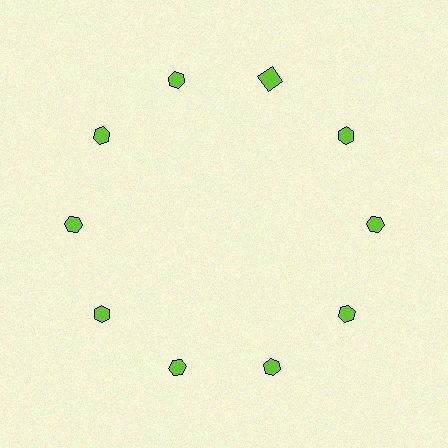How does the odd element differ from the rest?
It has a different shape: square instead of hexagon.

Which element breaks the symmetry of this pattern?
The lime square at roughly the 1 o'clock position breaks the symmetry. All other shapes are lime hexagons.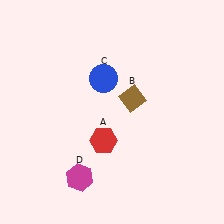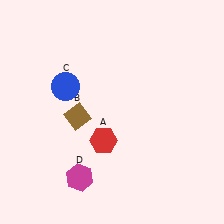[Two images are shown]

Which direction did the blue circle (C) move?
The blue circle (C) moved left.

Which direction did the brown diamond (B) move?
The brown diamond (B) moved left.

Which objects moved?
The objects that moved are: the brown diamond (B), the blue circle (C).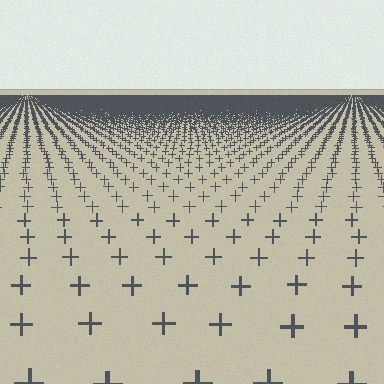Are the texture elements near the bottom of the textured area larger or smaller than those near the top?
Larger. Near the bottom, elements are closer to the viewer and appear at a bigger on-screen size.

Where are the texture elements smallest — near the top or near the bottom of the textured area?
Near the top.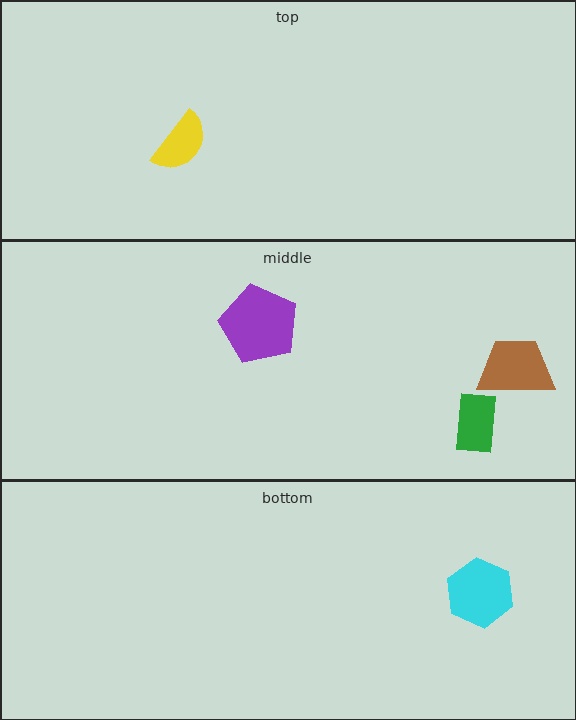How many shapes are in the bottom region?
1.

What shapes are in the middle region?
The green rectangle, the purple pentagon, the brown trapezoid.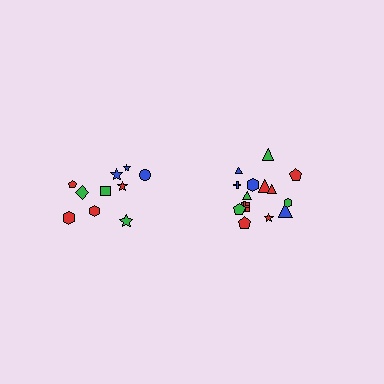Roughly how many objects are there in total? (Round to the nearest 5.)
Roughly 25 objects in total.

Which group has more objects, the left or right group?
The right group.